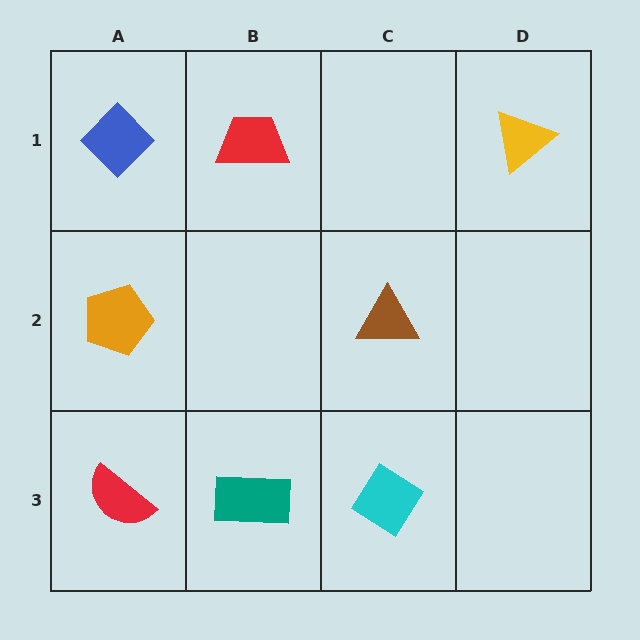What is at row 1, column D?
A yellow triangle.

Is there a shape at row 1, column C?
No, that cell is empty.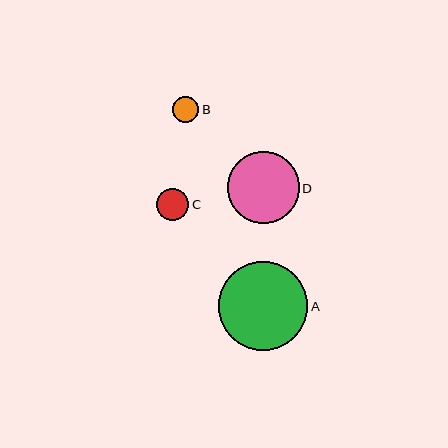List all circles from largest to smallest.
From largest to smallest: A, D, C, B.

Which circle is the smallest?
Circle B is the smallest with a size of approximately 26 pixels.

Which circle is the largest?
Circle A is the largest with a size of approximately 89 pixels.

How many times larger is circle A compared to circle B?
Circle A is approximately 3.5 times the size of circle B.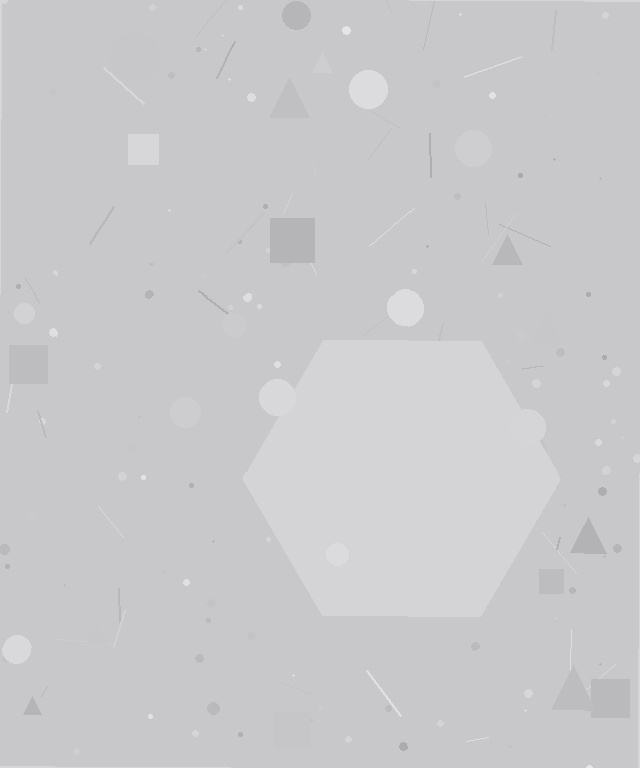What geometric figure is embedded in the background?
A hexagon is embedded in the background.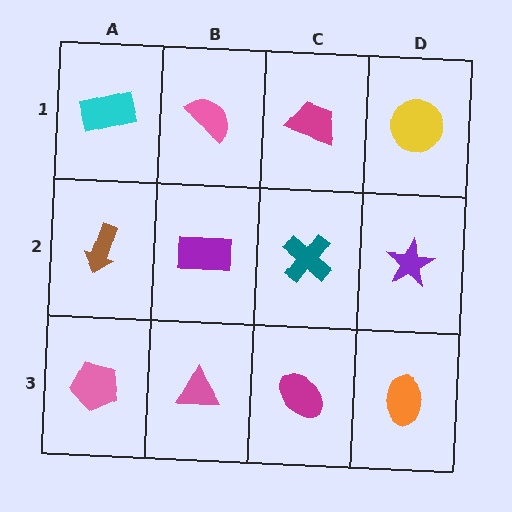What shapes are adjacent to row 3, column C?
A teal cross (row 2, column C), a pink triangle (row 3, column B), an orange ellipse (row 3, column D).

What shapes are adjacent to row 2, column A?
A cyan rectangle (row 1, column A), a pink pentagon (row 3, column A), a purple rectangle (row 2, column B).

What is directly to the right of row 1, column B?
A magenta trapezoid.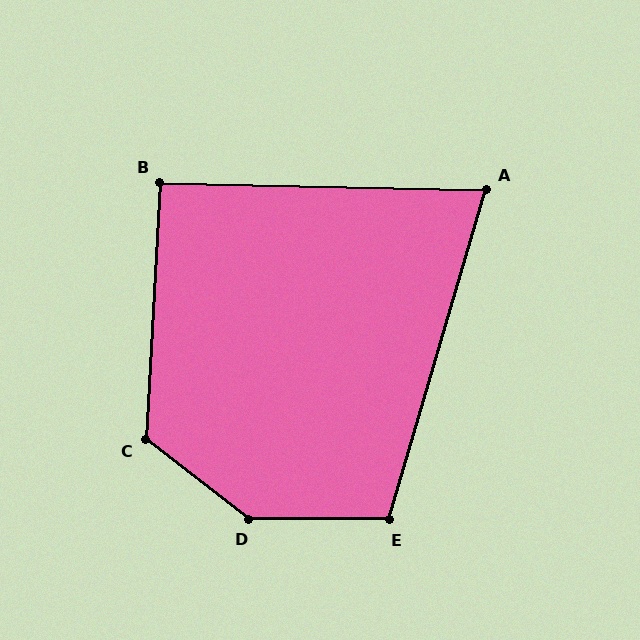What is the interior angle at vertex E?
Approximately 106 degrees (obtuse).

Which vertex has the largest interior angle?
D, at approximately 143 degrees.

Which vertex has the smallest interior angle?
A, at approximately 75 degrees.